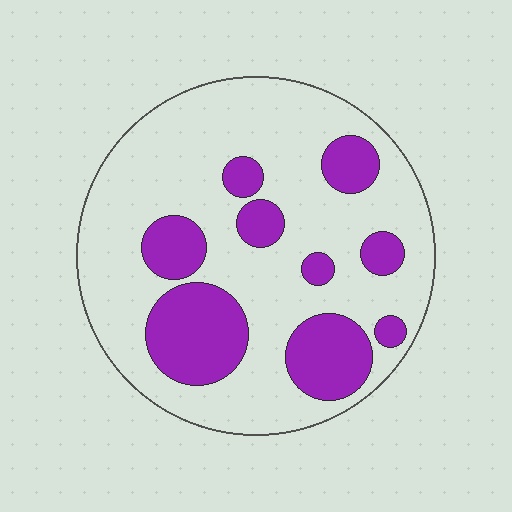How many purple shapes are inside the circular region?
9.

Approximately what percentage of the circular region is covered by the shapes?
Approximately 25%.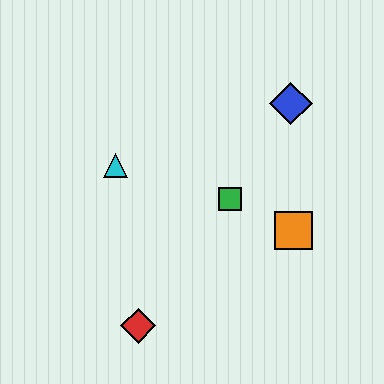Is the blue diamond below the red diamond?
No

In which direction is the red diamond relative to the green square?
The red diamond is below the green square.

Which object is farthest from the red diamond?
The blue diamond is farthest from the red diamond.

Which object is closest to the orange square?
The green square is closest to the orange square.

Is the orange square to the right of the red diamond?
Yes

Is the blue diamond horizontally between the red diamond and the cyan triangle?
No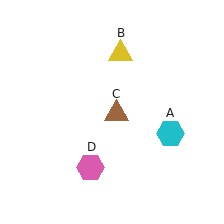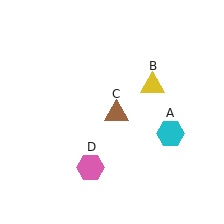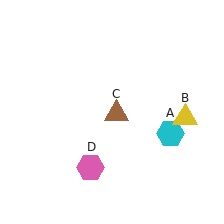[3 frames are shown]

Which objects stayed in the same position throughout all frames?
Cyan hexagon (object A) and brown triangle (object C) and pink hexagon (object D) remained stationary.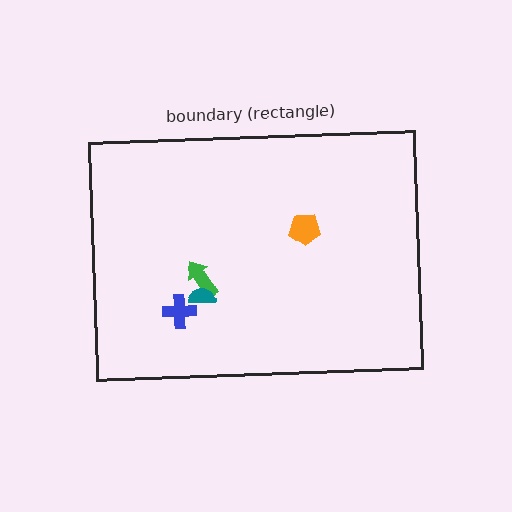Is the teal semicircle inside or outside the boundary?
Inside.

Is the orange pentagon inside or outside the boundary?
Inside.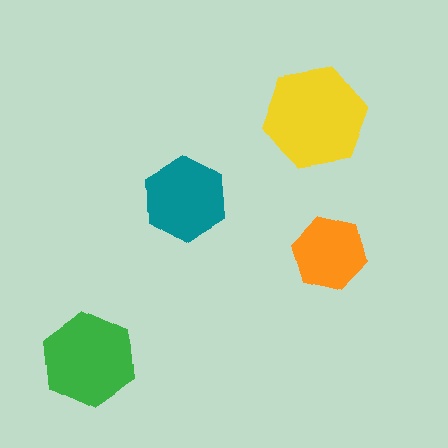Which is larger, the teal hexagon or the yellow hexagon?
The yellow one.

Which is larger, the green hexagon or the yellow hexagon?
The yellow one.